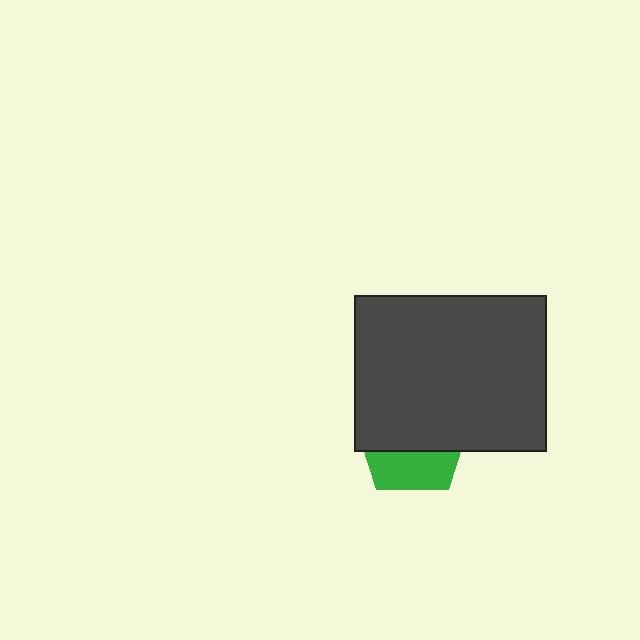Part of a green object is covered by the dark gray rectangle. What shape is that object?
It is a pentagon.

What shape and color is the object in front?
The object in front is a dark gray rectangle.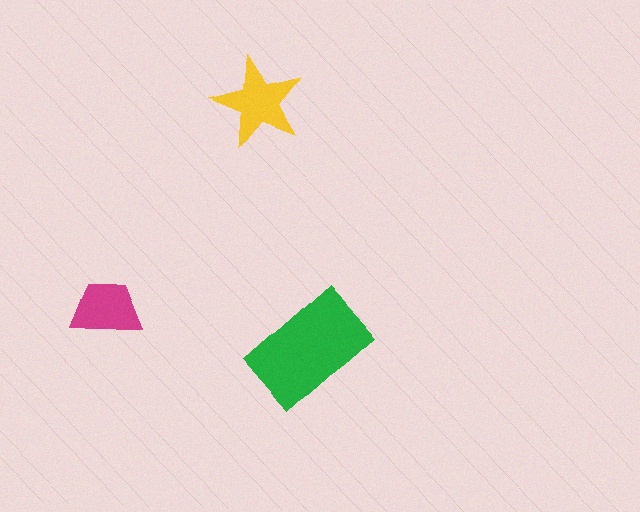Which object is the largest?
The green rectangle.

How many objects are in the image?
There are 3 objects in the image.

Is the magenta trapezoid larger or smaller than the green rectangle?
Smaller.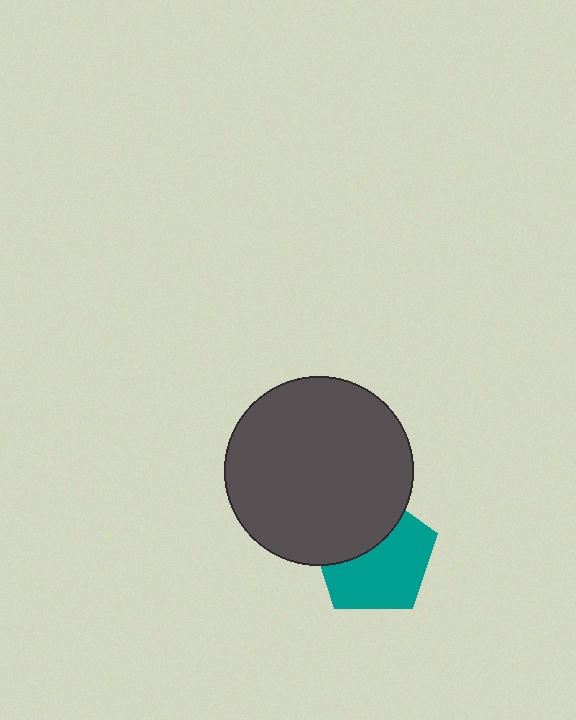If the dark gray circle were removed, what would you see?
You would see the complete teal pentagon.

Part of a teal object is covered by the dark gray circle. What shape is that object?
It is a pentagon.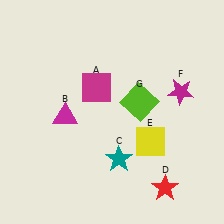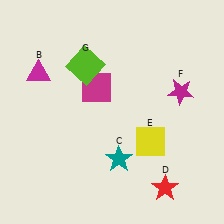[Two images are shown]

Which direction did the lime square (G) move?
The lime square (G) moved left.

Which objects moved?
The objects that moved are: the magenta triangle (B), the lime square (G).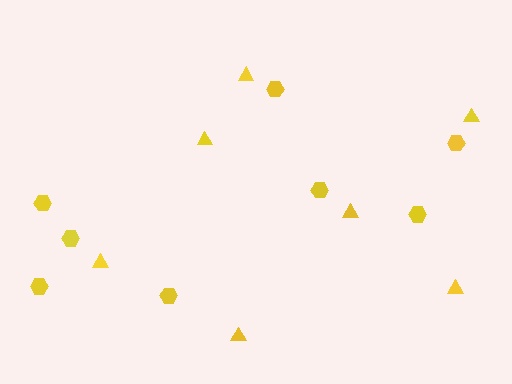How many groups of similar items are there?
There are 2 groups: one group of triangles (7) and one group of hexagons (8).